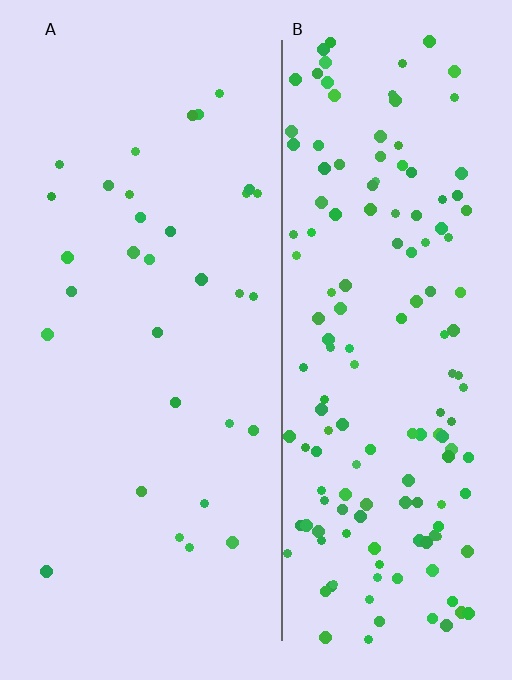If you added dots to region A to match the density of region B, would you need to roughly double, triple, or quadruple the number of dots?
Approximately quadruple.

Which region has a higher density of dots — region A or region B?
B (the right).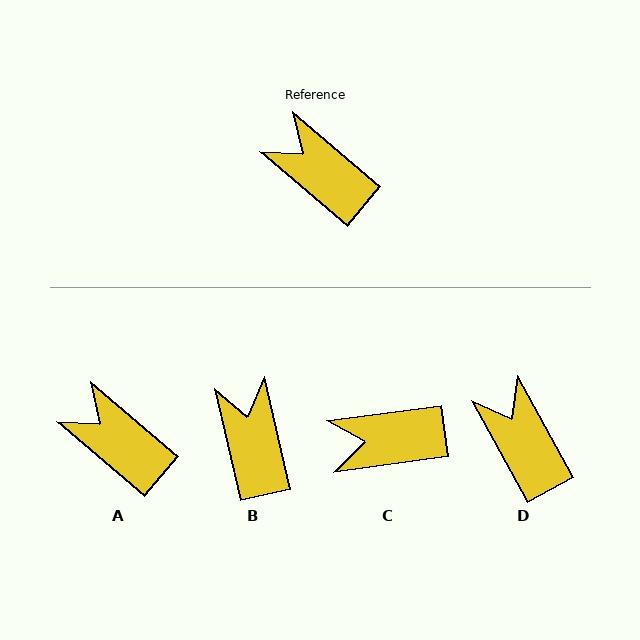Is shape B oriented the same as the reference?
No, it is off by about 37 degrees.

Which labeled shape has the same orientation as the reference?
A.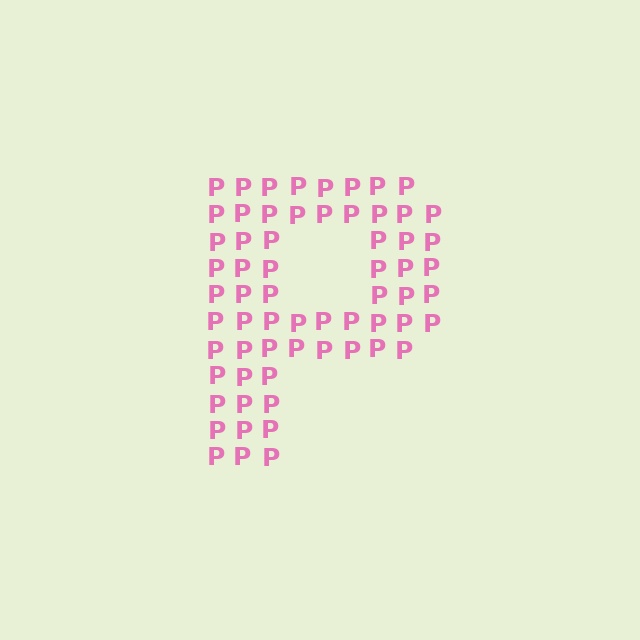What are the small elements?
The small elements are letter P's.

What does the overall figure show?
The overall figure shows the letter P.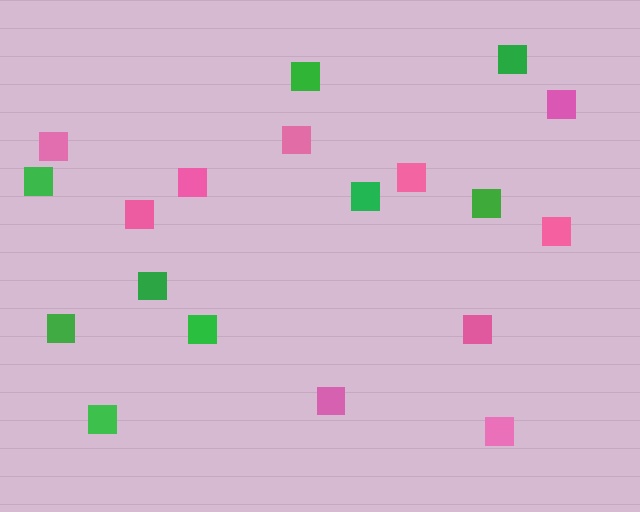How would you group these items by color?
There are 2 groups: one group of pink squares (10) and one group of green squares (9).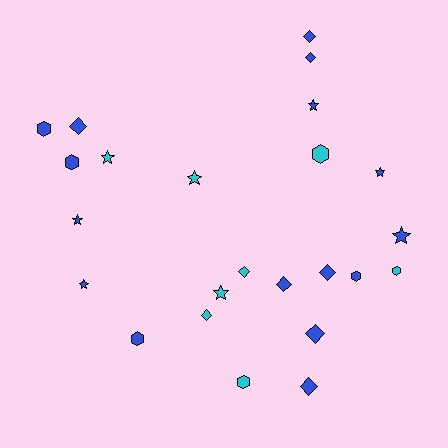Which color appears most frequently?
Blue, with 16 objects.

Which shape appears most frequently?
Diamond, with 9 objects.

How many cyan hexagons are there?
There are 3 cyan hexagons.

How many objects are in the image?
There are 24 objects.